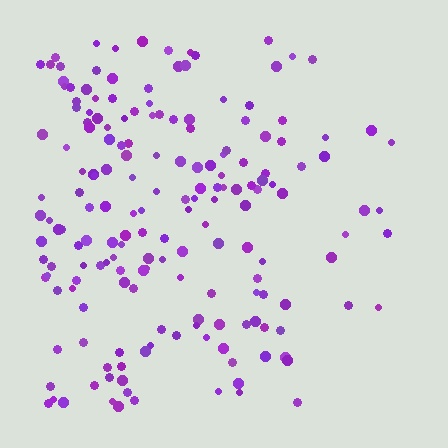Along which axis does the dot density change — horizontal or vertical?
Horizontal.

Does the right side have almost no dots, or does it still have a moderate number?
Still a moderate number, just noticeably fewer than the left.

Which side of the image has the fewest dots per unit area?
The right.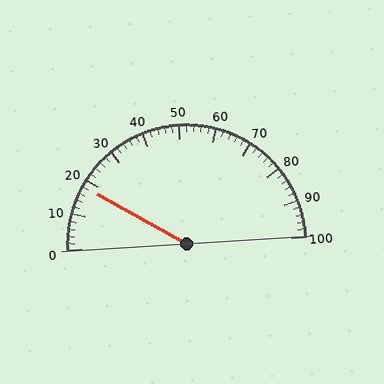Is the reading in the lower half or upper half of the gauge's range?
The reading is in the lower half of the range (0 to 100).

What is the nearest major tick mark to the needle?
The nearest major tick mark is 20.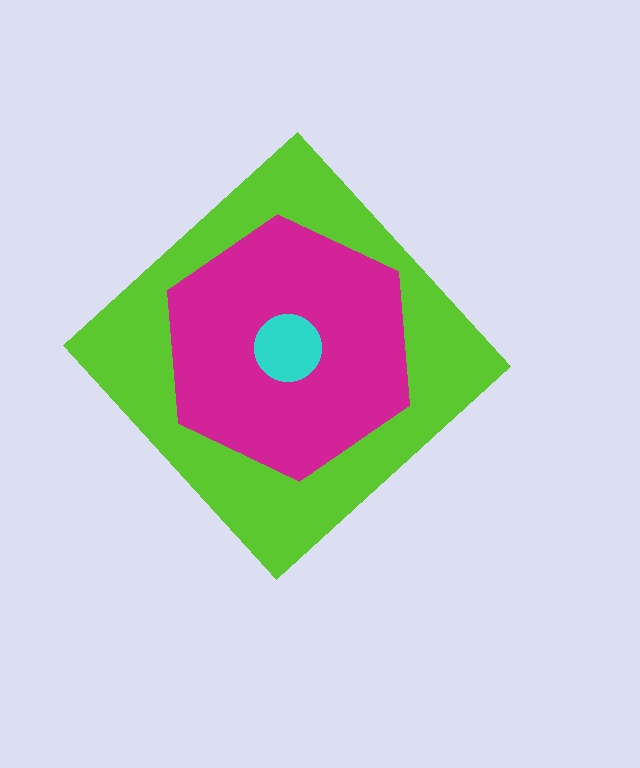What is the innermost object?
The cyan circle.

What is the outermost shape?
The lime diamond.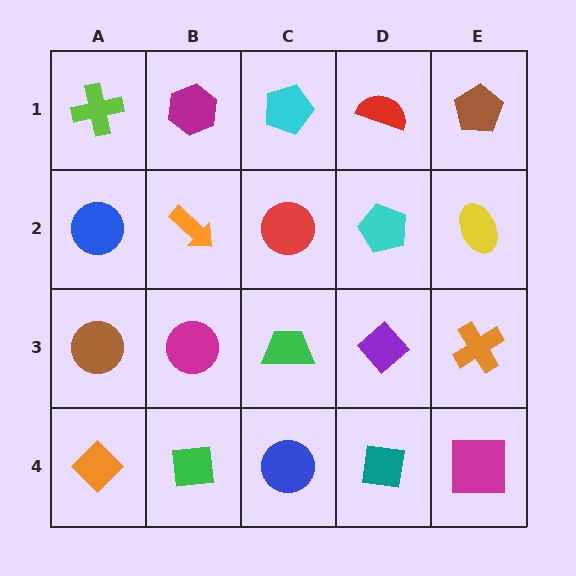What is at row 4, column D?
A teal square.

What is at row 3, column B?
A magenta circle.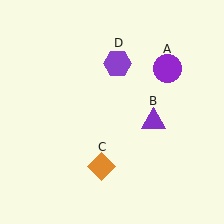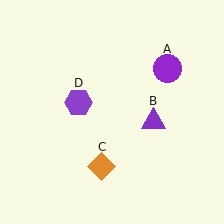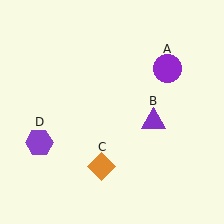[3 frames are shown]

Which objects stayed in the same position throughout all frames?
Purple circle (object A) and purple triangle (object B) and orange diamond (object C) remained stationary.